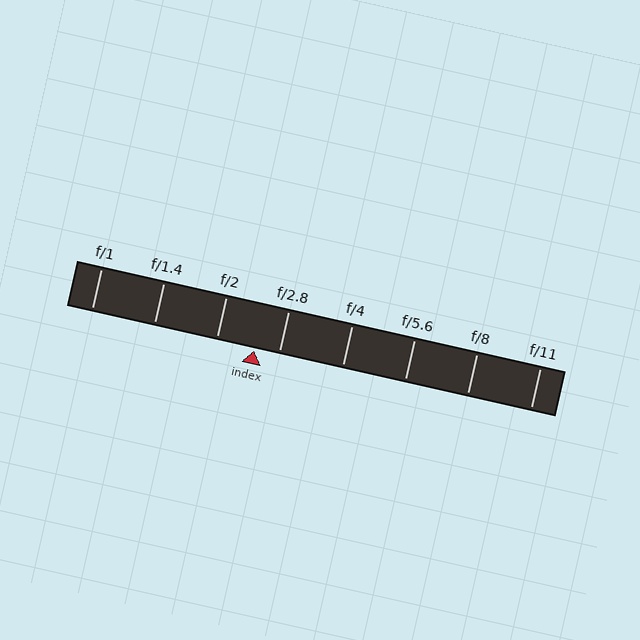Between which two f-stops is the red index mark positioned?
The index mark is between f/2 and f/2.8.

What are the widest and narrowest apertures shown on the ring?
The widest aperture shown is f/1 and the narrowest is f/11.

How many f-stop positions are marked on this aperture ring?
There are 8 f-stop positions marked.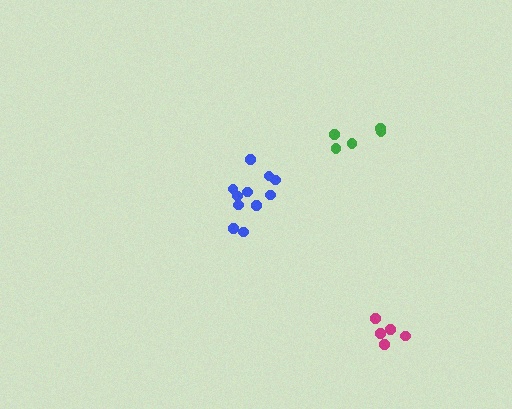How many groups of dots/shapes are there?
There are 3 groups.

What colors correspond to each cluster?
The clusters are colored: blue, magenta, green.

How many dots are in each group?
Group 1: 11 dots, Group 2: 5 dots, Group 3: 5 dots (21 total).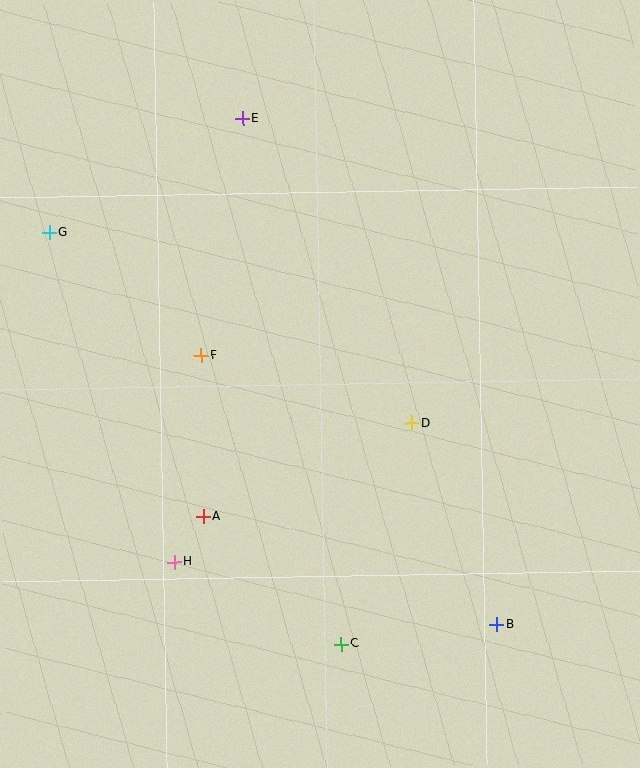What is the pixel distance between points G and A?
The distance between G and A is 323 pixels.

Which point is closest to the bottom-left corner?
Point H is closest to the bottom-left corner.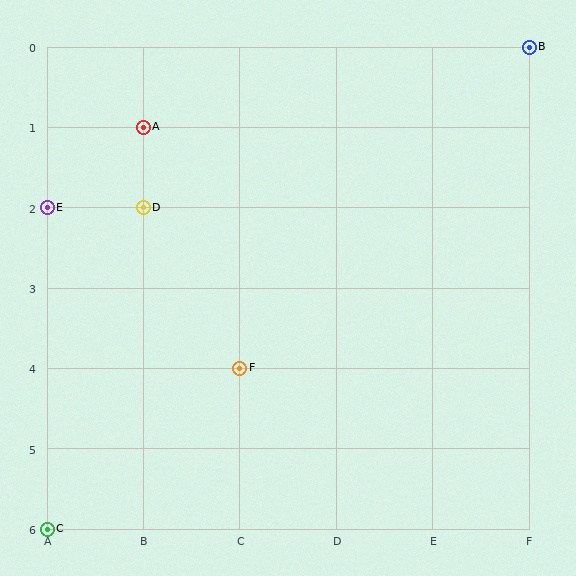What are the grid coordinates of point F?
Point F is at grid coordinates (C, 4).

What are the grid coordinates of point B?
Point B is at grid coordinates (F, 0).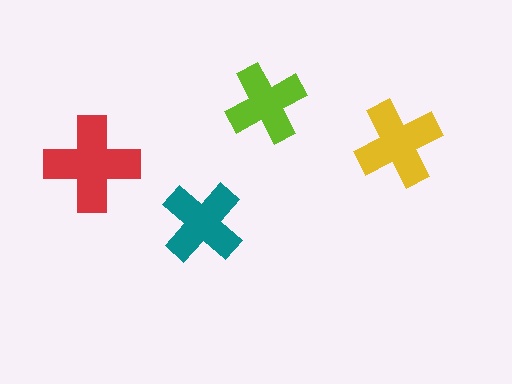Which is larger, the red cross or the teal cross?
The red one.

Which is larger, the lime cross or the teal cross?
The teal one.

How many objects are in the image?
There are 4 objects in the image.